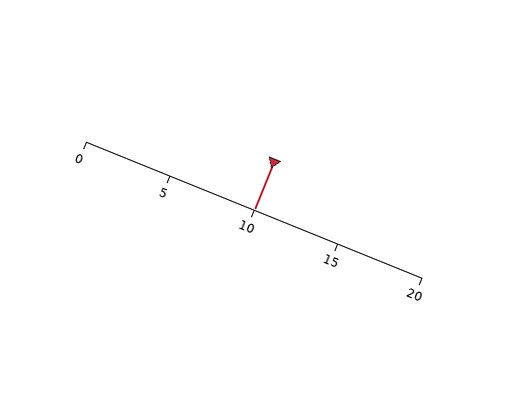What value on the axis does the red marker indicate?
The marker indicates approximately 10.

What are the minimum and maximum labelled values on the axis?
The axis runs from 0 to 20.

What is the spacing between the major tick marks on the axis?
The major ticks are spaced 5 apart.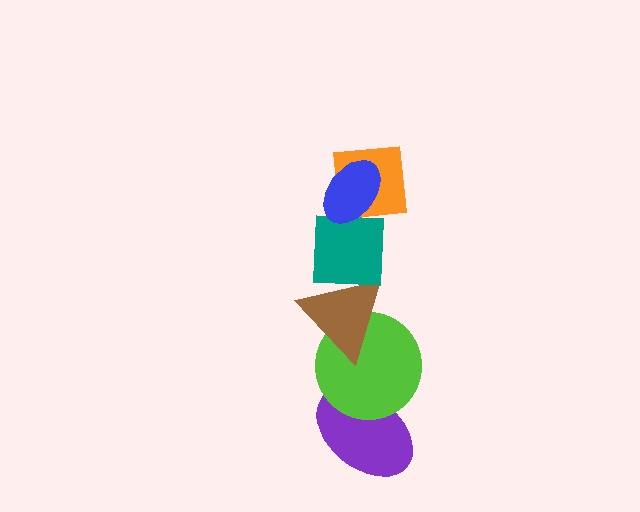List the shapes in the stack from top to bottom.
From top to bottom: the blue ellipse, the orange square, the teal square, the brown triangle, the lime circle, the purple ellipse.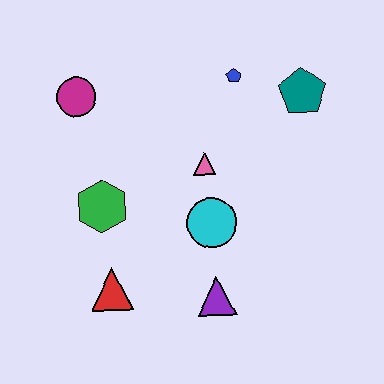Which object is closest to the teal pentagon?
The blue pentagon is closest to the teal pentagon.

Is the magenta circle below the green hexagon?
No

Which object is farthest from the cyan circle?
The magenta circle is farthest from the cyan circle.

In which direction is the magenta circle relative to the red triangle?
The magenta circle is above the red triangle.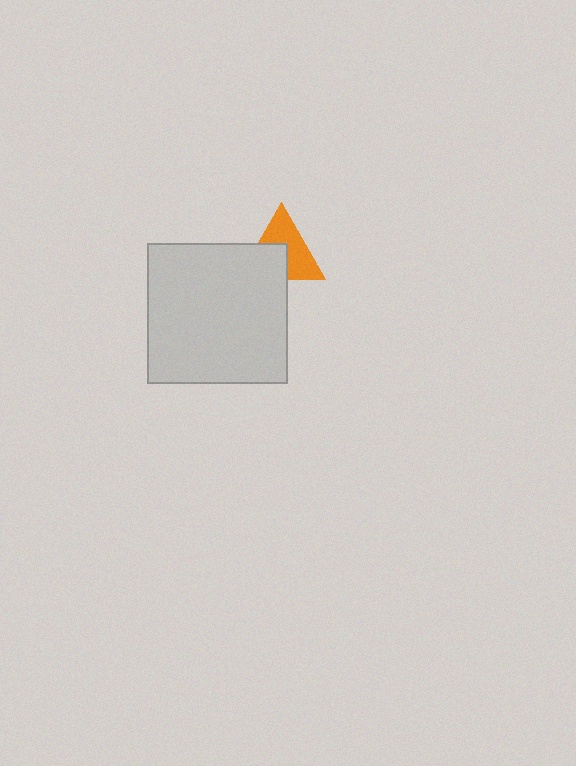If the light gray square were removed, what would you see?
You would see the complete orange triangle.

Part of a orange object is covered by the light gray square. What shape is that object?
It is a triangle.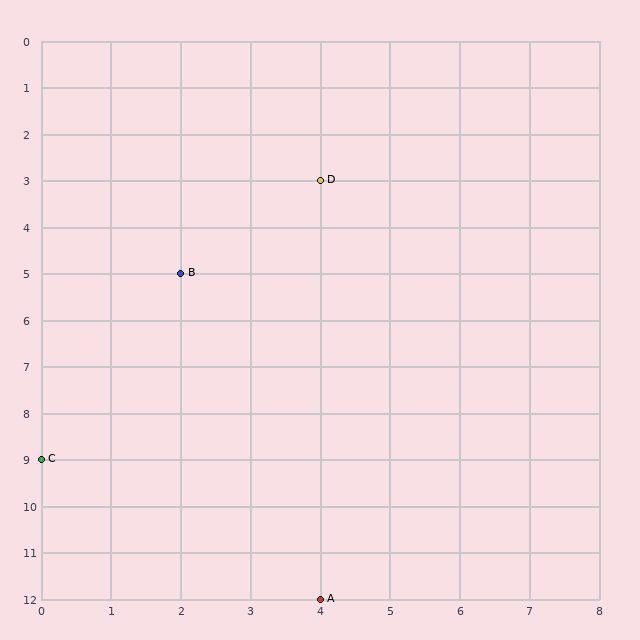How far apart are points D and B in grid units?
Points D and B are 2 columns and 2 rows apart (about 2.8 grid units diagonally).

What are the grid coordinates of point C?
Point C is at grid coordinates (0, 9).